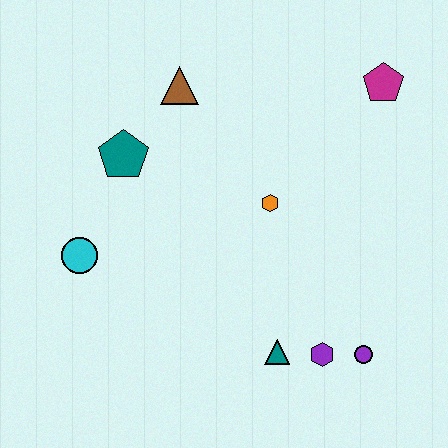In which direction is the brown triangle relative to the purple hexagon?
The brown triangle is above the purple hexagon.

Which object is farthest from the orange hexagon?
The cyan circle is farthest from the orange hexagon.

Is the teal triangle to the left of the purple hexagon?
Yes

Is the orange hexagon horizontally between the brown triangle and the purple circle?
Yes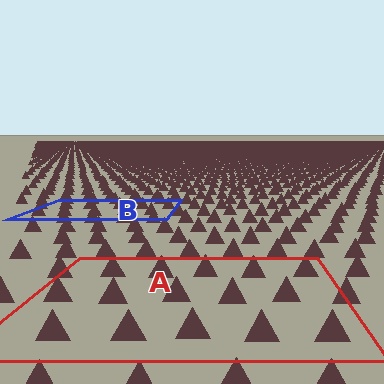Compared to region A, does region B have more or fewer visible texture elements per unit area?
Region B has more texture elements per unit area — they are packed more densely because it is farther away.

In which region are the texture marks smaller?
The texture marks are smaller in region B, because it is farther away.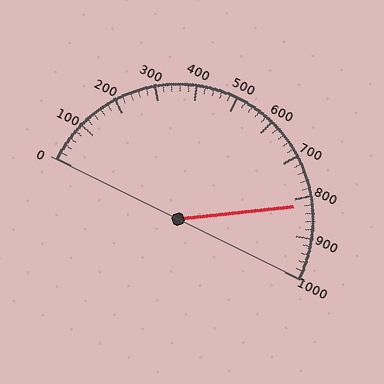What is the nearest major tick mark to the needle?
The nearest major tick mark is 800.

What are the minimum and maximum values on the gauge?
The gauge ranges from 0 to 1000.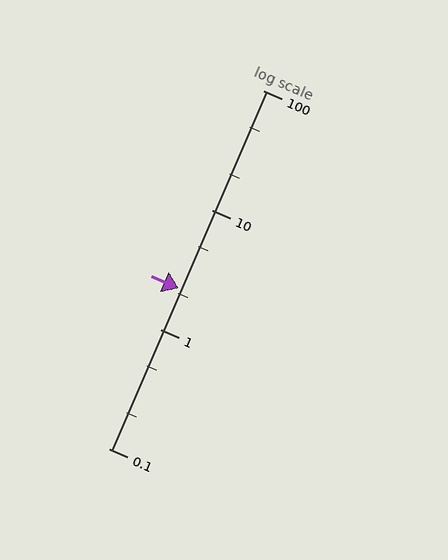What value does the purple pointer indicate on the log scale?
The pointer indicates approximately 2.2.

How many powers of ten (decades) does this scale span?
The scale spans 3 decades, from 0.1 to 100.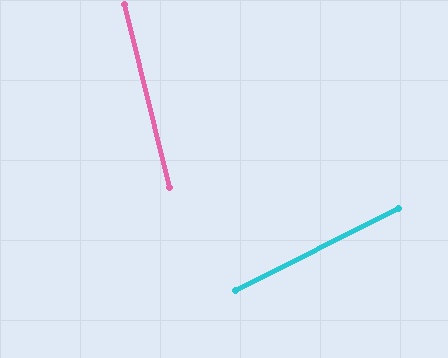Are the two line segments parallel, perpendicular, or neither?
Neither parallel nor perpendicular — they differ by about 77°.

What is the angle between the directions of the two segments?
Approximately 77 degrees.